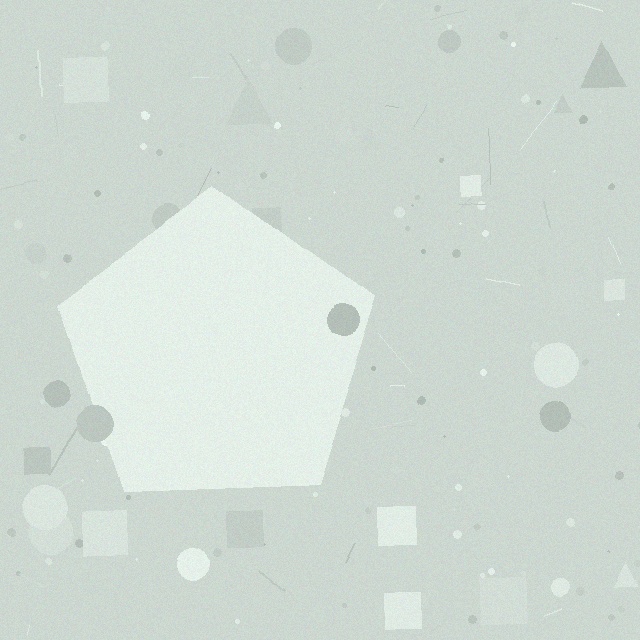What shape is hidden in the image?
A pentagon is hidden in the image.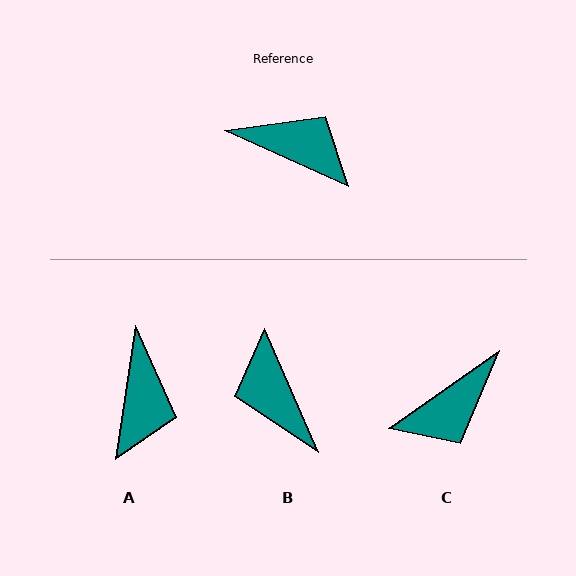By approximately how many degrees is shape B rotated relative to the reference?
Approximately 138 degrees counter-clockwise.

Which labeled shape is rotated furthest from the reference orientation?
B, about 138 degrees away.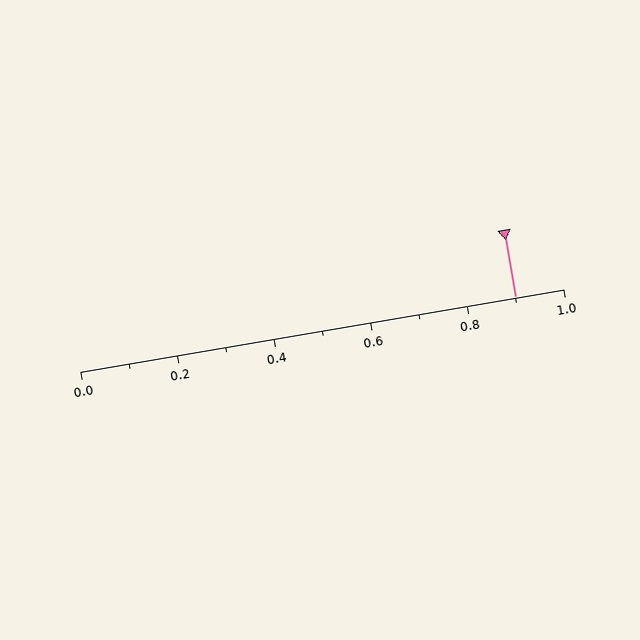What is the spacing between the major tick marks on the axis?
The major ticks are spaced 0.2 apart.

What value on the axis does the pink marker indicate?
The marker indicates approximately 0.9.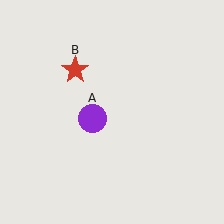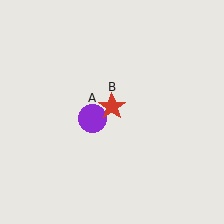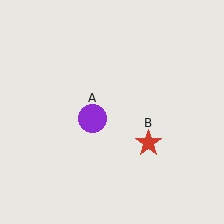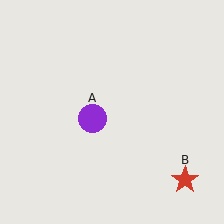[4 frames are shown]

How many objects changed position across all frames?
1 object changed position: red star (object B).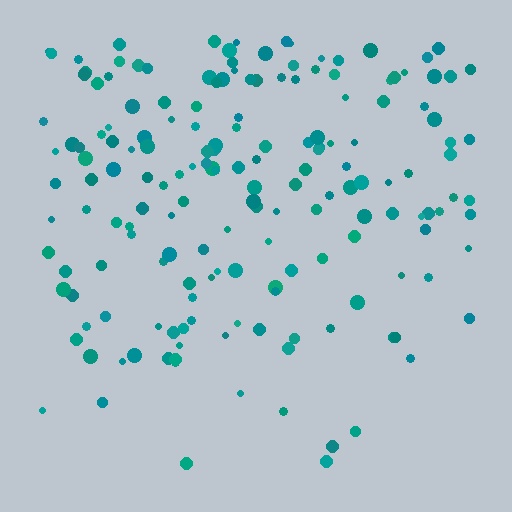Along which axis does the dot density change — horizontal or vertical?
Vertical.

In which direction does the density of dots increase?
From bottom to top, with the top side densest.